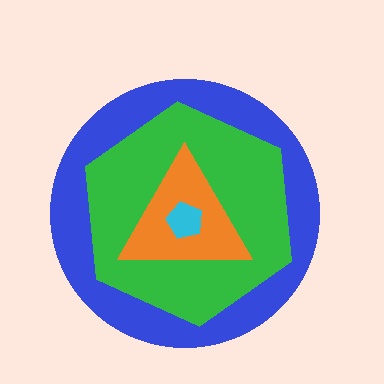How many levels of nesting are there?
4.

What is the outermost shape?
The blue circle.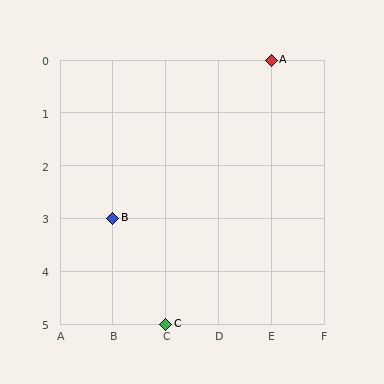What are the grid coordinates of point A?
Point A is at grid coordinates (E, 0).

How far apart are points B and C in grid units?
Points B and C are 1 column and 2 rows apart (about 2.2 grid units diagonally).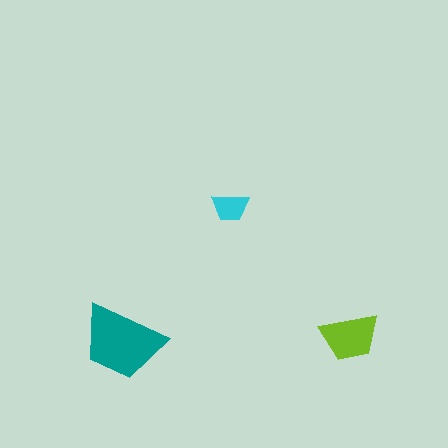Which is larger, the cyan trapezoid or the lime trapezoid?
The lime one.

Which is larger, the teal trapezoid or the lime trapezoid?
The teal one.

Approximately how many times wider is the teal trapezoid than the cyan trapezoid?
About 2.5 times wider.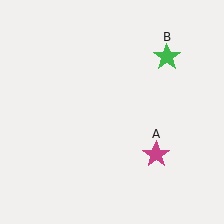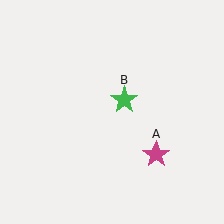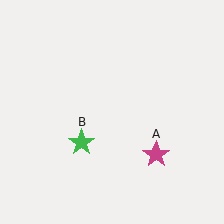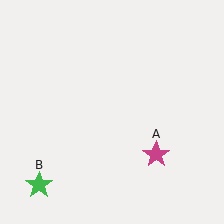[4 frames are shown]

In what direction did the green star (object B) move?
The green star (object B) moved down and to the left.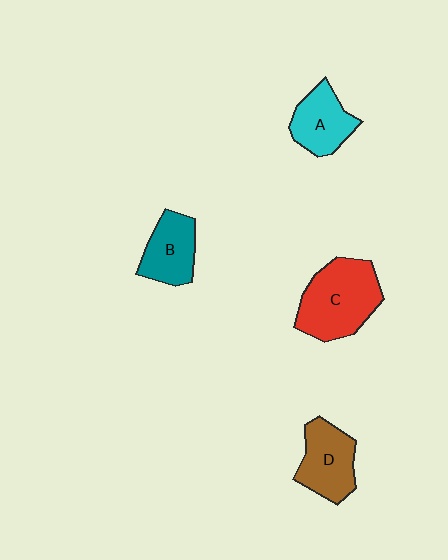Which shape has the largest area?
Shape C (red).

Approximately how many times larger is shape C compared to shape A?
Approximately 1.6 times.